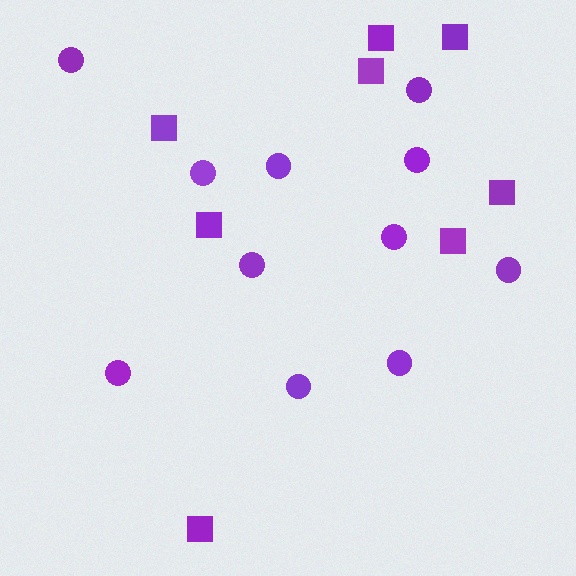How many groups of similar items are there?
There are 2 groups: one group of squares (8) and one group of circles (11).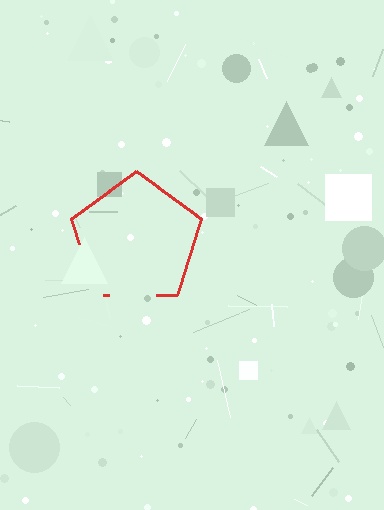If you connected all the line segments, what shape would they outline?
They would outline a pentagon.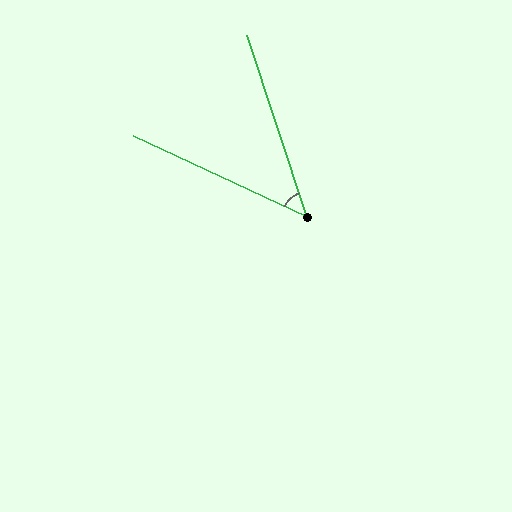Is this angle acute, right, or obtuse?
It is acute.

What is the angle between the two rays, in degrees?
Approximately 46 degrees.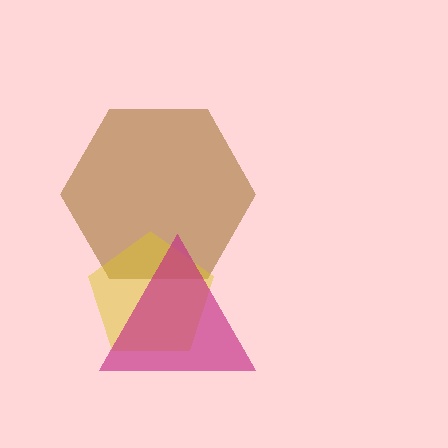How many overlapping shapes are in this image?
There are 3 overlapping shapes in the image.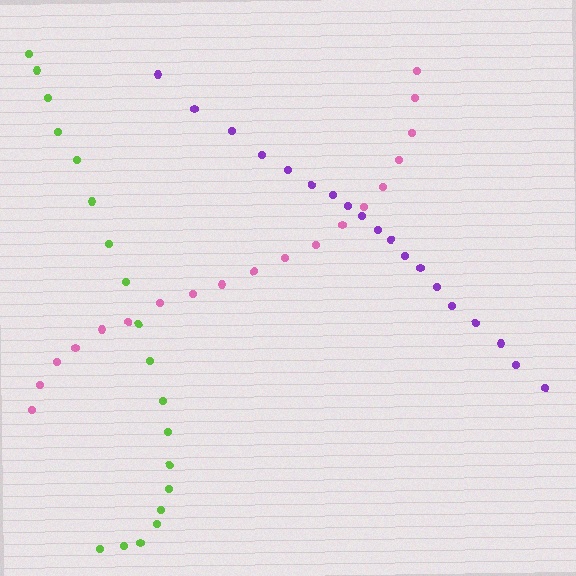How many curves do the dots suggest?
There are 3 distinct paths.